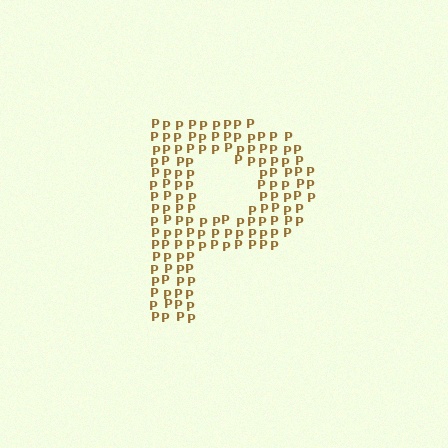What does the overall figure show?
The overall figure shows the letter P.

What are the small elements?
The small elements are letter P's.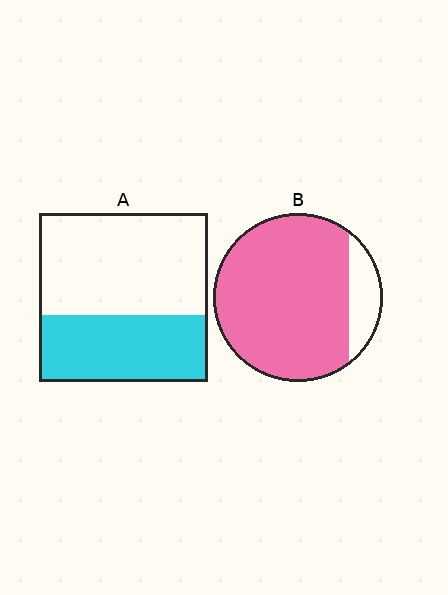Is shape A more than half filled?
No.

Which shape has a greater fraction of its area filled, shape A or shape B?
Shape B.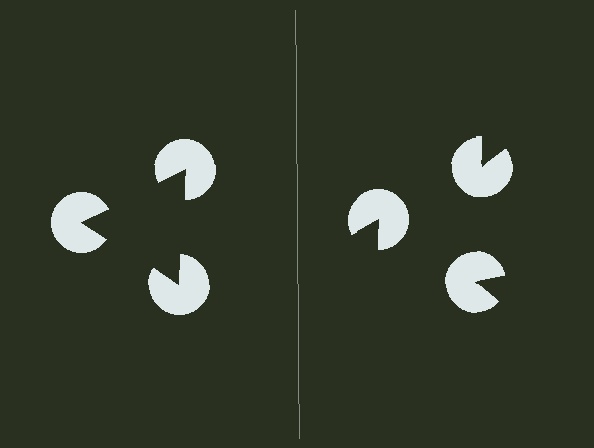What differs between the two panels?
The pac-man discs are positioned identically on both sides; only the wedge orientations differ. On the left they align to a triangle; on the right they are misaligned.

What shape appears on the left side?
An illusory triangle.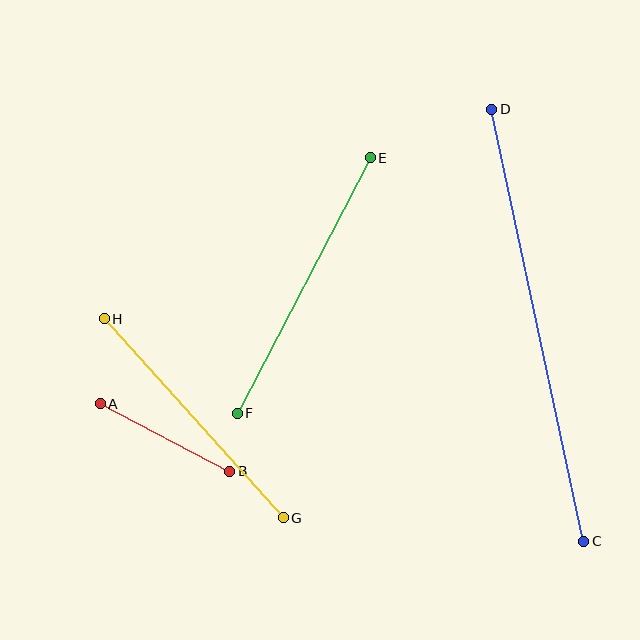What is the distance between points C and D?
The distance is approximately 442 pixels.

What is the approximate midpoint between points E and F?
The midpoint is at approximately (304, 285) pixels.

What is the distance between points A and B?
The distance is approximately 146 pixels.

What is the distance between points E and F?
The distance is approximately 288 pixels.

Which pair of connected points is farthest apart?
Points C and D are farthest apart.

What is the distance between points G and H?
The distance is approximately 268 pixels.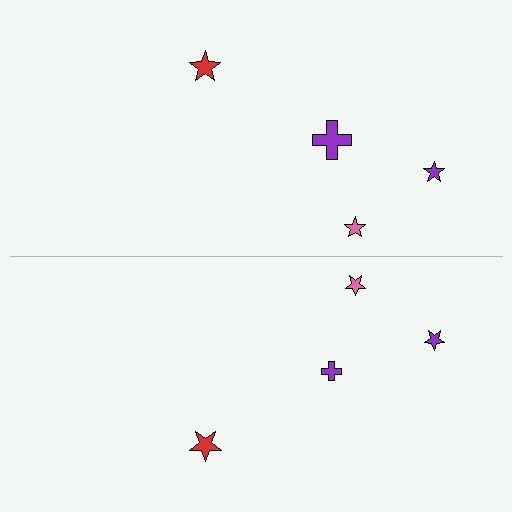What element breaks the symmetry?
The purple cross on the bottom side has a different size than its mirror counterpart.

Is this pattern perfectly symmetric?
No, the pattern is not perfectly symmetric. The purple cross on the bottom side has a different size than its mirror counterpart.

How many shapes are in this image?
There are 8 shapes in this image.